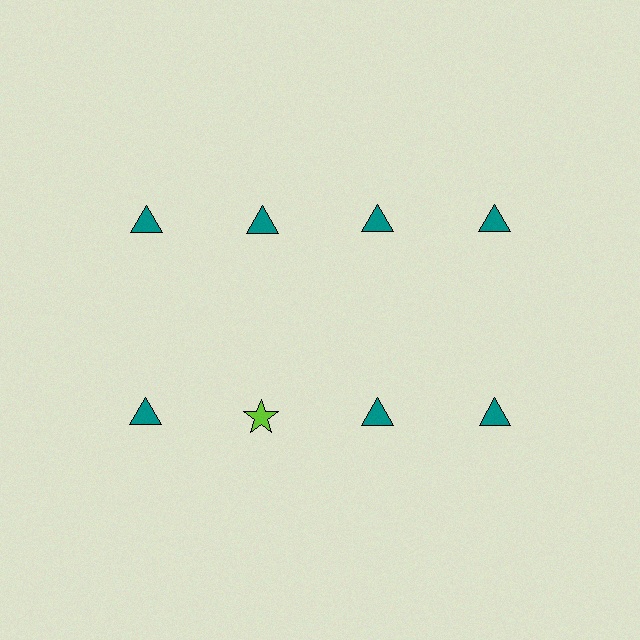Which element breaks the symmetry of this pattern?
The lime star in the second row, second from left column breaks the symmetry. All other shapes are teal triangles.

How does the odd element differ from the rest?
It differs in both color (lime instead of teal) and shape (star instead of triangle).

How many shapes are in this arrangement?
There are 8 shapes arranged in a grid pattern.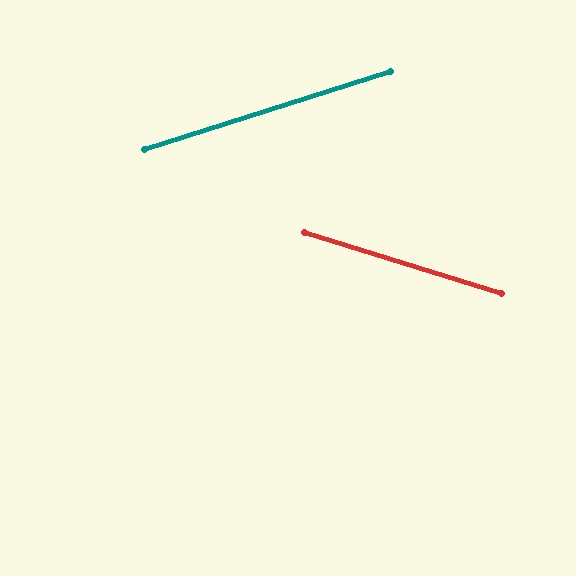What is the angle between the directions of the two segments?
Approximately 35 degrees.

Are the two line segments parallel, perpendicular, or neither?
Neither parallel nor perpendicular — they differ by about 35°.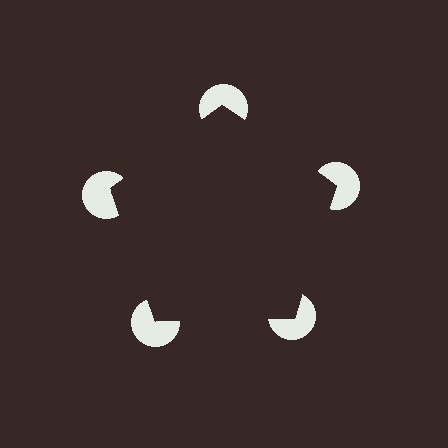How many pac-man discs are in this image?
There are 5 — one at each vertex of the illusory pentagon.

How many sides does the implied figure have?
5 sides.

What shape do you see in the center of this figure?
An illusory pentagon — its edges are inferred from the aligned wedge cuts in the pac-man discs, not physically drawn.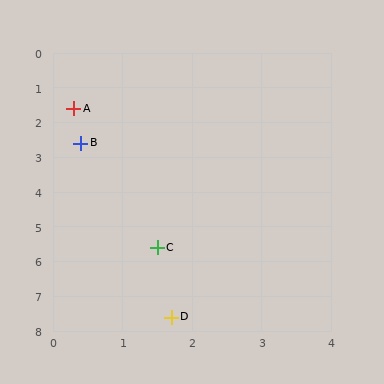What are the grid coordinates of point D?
Point D is at approximately (1.7, 7.6).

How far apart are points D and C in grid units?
Points D and C are about 2.0 grid units apart.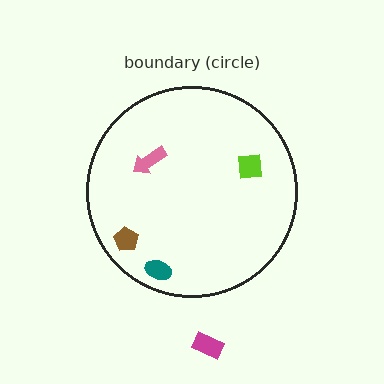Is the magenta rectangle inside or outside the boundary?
Outside.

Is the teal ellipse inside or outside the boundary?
Inside.